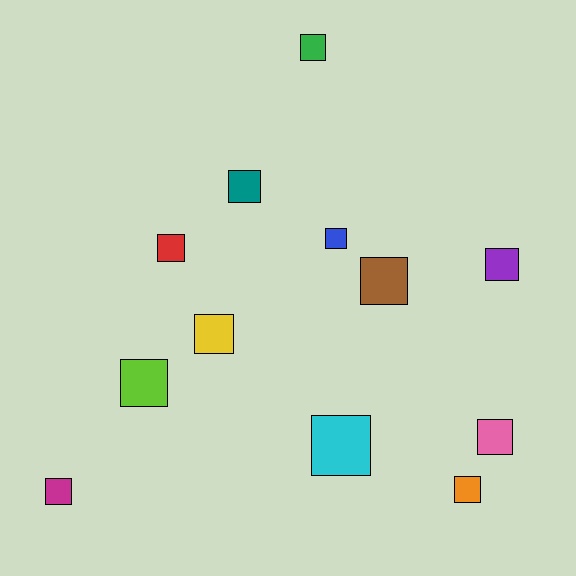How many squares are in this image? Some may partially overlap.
There are 12 squares.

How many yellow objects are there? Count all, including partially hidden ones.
There is 1 yellow object.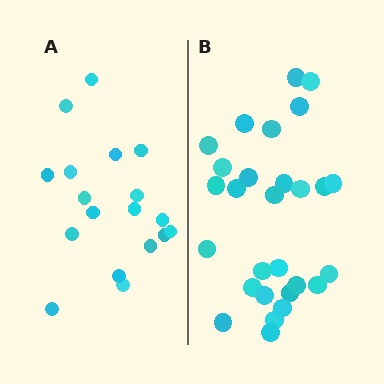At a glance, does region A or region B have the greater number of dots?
Region B (the right region) has more dots.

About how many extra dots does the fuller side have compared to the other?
Region B has roughly 10 or so more dots than region A.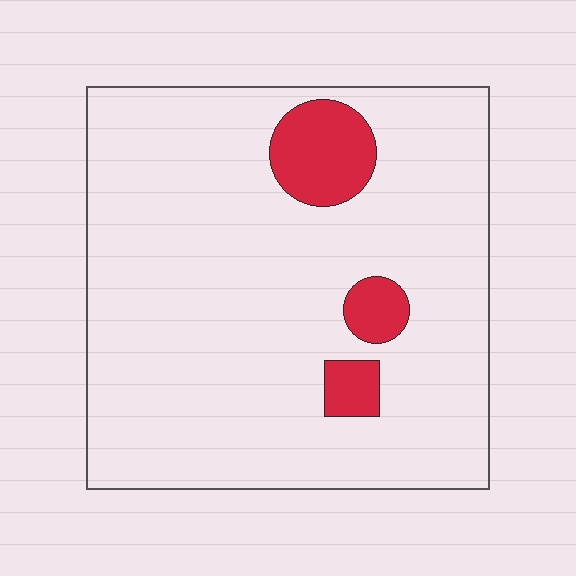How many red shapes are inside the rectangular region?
3.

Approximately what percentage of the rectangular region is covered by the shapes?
Approximately 10%.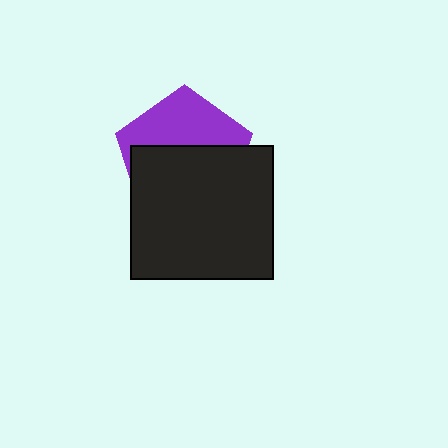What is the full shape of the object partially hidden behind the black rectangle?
The partially hidden object is a purple pentagon.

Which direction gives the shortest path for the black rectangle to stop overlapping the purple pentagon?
Moving down gives the shortest separation.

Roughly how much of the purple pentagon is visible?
A small part of it is visible (roughly 42%).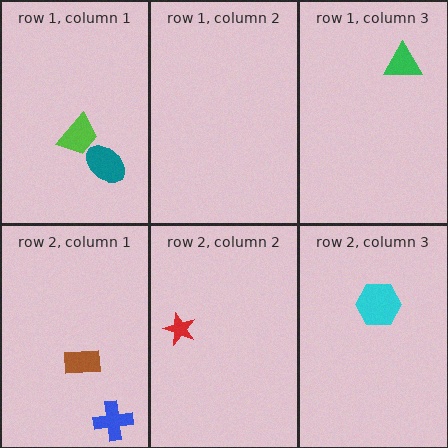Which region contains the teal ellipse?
The row 1, column 1 region.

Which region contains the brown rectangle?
The row 2, column 1 region.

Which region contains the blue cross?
The row 2, column 1 region.